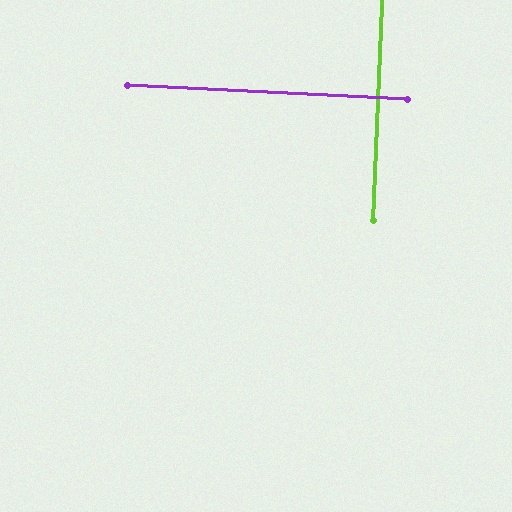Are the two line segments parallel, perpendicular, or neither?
Perpendicular — they meet at approximately 90°.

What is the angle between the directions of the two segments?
Approximately 90 degrees.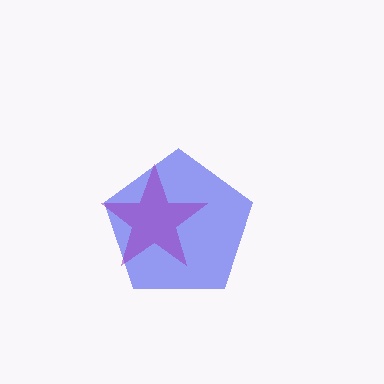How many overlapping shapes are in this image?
There are 2 overlapping shapes in the image.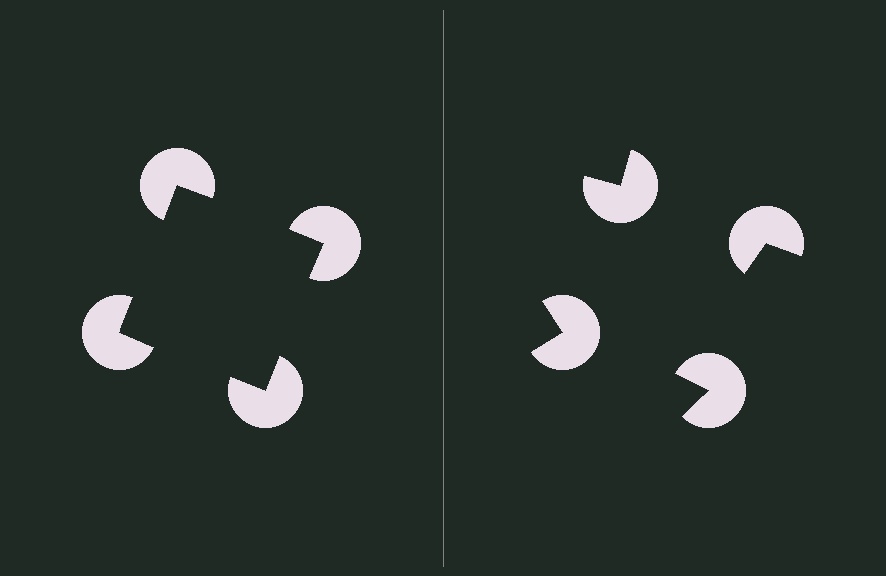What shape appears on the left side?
An illusory square.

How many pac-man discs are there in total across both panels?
8 — 4 on each side.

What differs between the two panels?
The pac-man discs are positioned identically on both sides; only the wedge orientations differ. On the left they align to a square; on the right they are misaligned.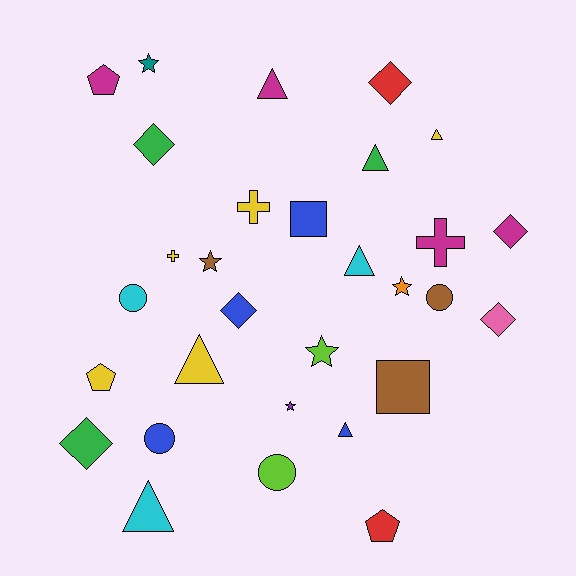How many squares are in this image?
There are 2 squares.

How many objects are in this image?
There are 30 objects.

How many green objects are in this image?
There are 3 green objects.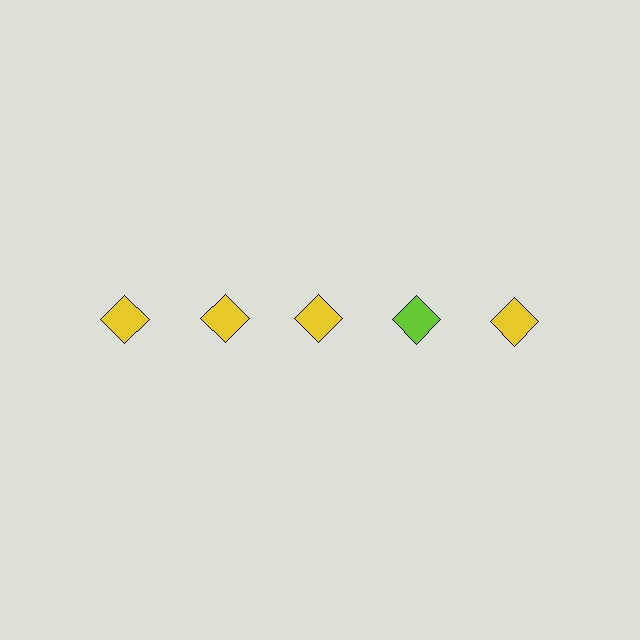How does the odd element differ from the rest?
It has a different color: lime instead of yellow.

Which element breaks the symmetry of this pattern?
The lime diamond in the top row, second from right column breaks the symmetry. All other shapes are yellow diamonds.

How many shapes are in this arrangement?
There are 5 shapes arranged in a grid pattern.